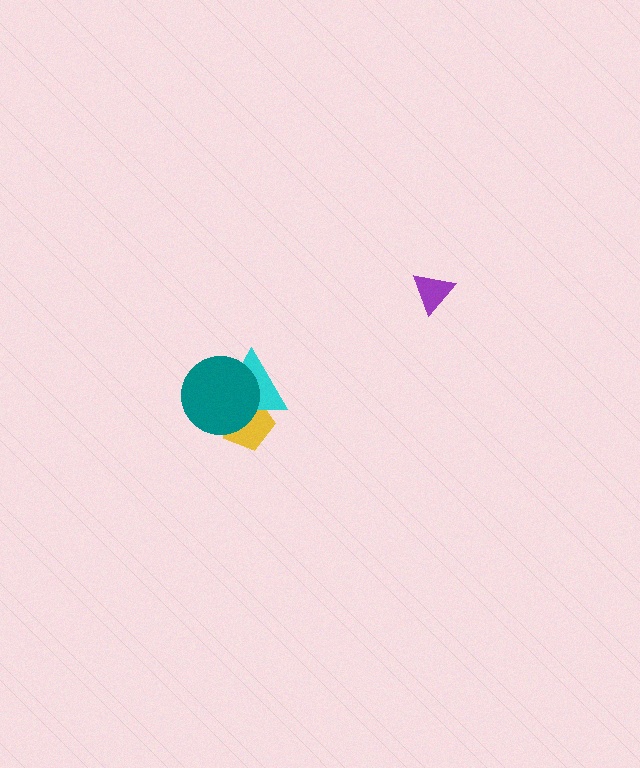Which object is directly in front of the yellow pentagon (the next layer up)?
The cyan triangle is directly in front of the yellow pentagon.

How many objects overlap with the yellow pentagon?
2 objects overlap with the yellow pentagon.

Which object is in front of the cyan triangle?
The teal circle is in front of the cyan triangle.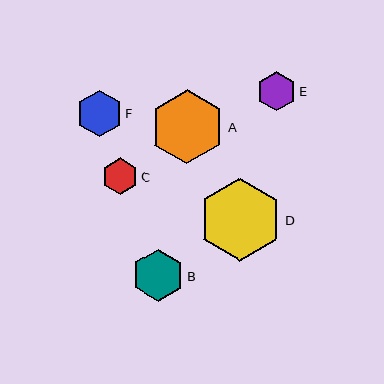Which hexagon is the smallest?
Hexagon C is the smallest with a size of approximately 36 pixels.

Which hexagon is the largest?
Hexagon D is the largest with a size of approximately 83 pixels.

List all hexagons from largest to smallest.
From largest to smallest: D, A, B, F, E, C.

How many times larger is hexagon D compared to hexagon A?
Hexagon D is approximately 1.1 times the size of hexagon A.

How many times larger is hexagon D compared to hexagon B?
Hexagon D is approximately 1.6 times the size of hexagon B.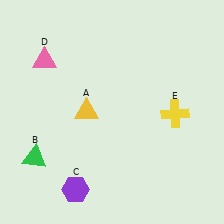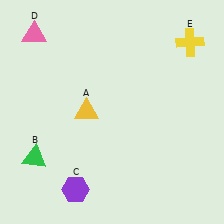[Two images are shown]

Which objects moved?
The objects that moved are: the pink triangle (D), the yellow cross (E).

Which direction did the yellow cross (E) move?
The yellow cross (E) moved up.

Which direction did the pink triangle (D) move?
The pink triangle (D) moved up.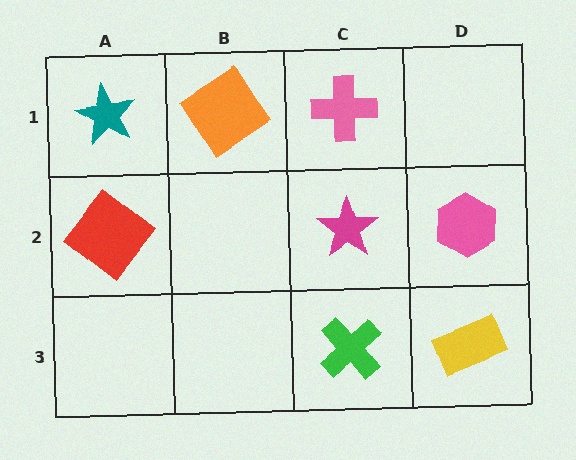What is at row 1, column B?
An orange diamond.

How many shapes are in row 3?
2 shapes.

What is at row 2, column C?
A magenta star.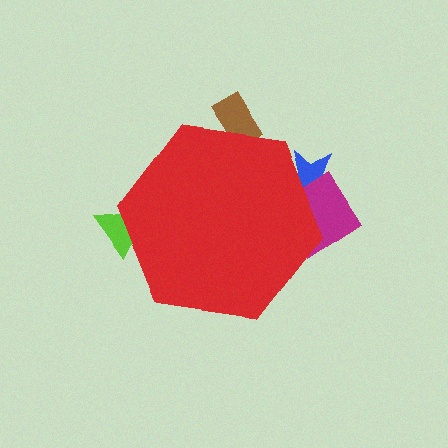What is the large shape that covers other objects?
A red hexagon.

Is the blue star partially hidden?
Yes, the blue star is partially hidden behind the red hexagon.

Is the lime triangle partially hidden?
Yes, the lime triangle is partially hidden behind the red hexagon.